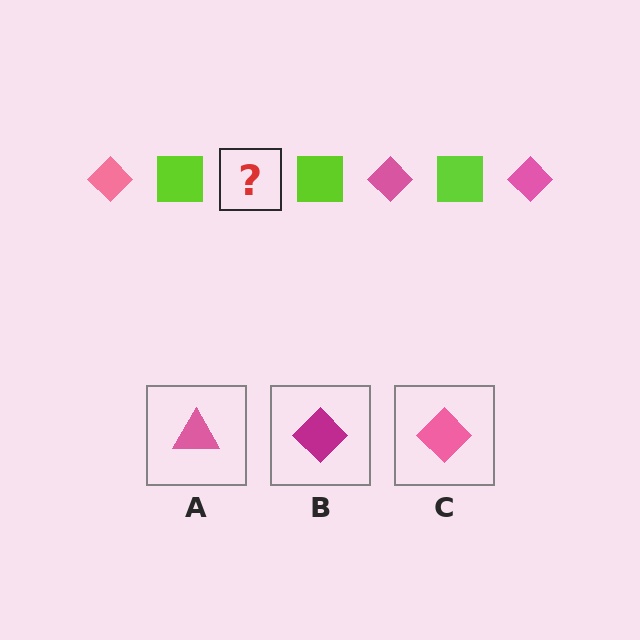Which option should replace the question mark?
Option C.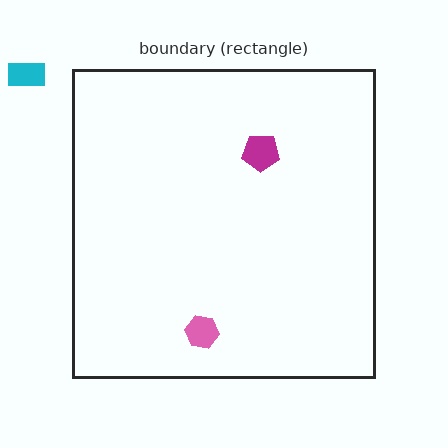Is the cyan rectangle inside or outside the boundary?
Outside.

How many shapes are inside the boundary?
2 inside, 1 outside.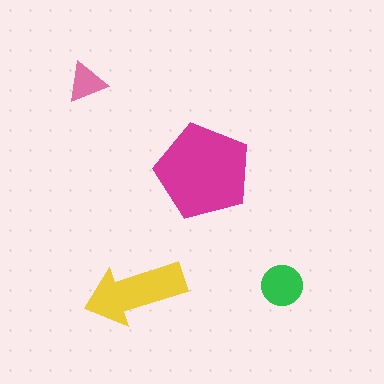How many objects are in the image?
There are 4 objects in the image.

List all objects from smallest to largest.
The pink triangle, the green circle, the yellow arrow, the magenta pentagon.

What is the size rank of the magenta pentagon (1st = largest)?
1st.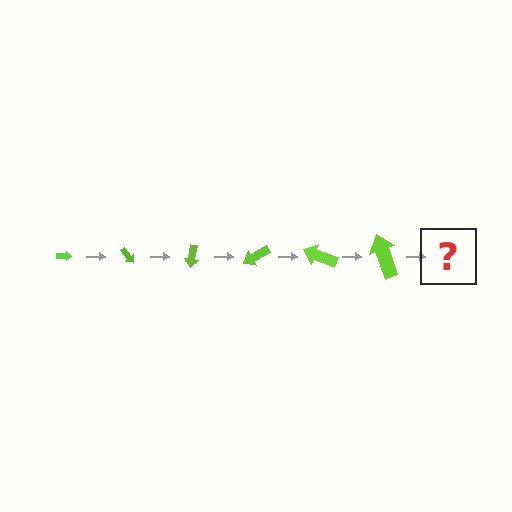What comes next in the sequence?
The next element should be an arrow, larger than the previous one and rotated 300 degrees from the start.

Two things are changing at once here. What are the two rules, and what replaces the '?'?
The two rules are that the arrow grows larger each step and it rotates 50 degrees each step. The '?' should be an arrow, larger than the previous one and rotated 300 degrees from the start.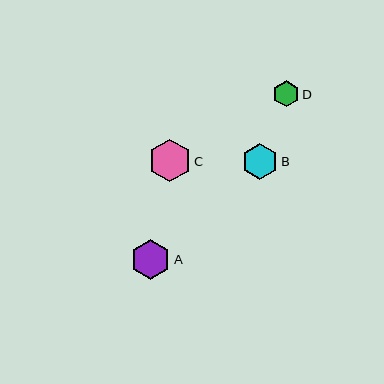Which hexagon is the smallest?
Hexagon D is the smallest with a size of approximately 26 pixels.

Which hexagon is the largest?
Hexagon C is the largest with a size of approximately 43 pixels.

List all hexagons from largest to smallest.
From largest to smallest: C, A, B, D.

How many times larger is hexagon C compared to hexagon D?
Hexagon C is approximately 1.6 times the size of hexagon D.